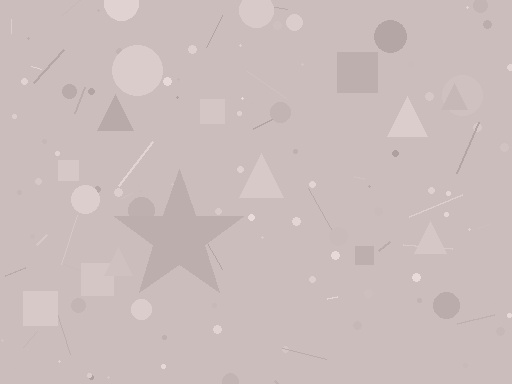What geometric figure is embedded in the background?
A star is embedded in the background.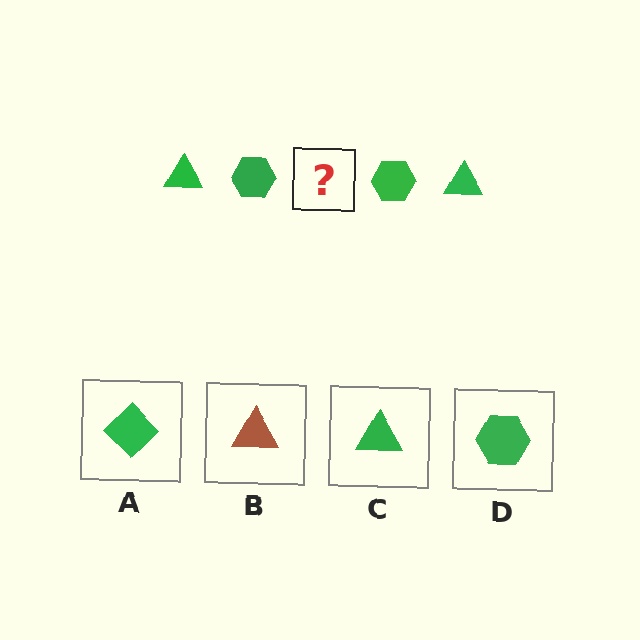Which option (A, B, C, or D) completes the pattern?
C.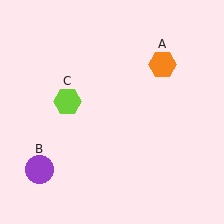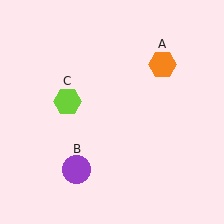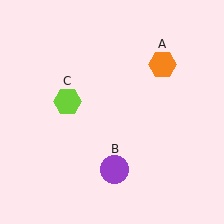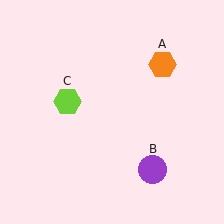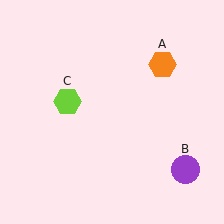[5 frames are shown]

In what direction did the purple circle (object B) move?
The purple circle (object B) moved right.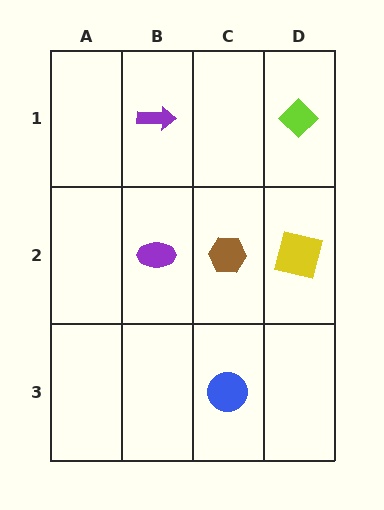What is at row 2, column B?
A purple ellipse.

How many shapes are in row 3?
1 shape.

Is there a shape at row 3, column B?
No, that cell is empty.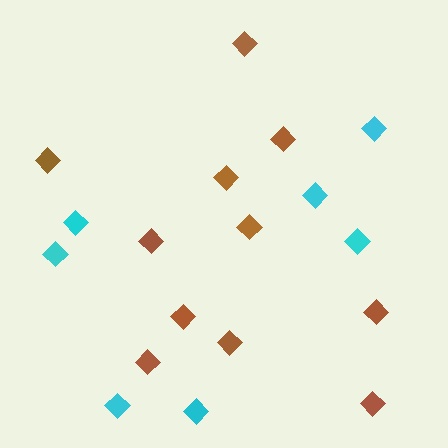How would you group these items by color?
There are 2 groups: one group of brown diamonds (11) and one group of cyan diamonds (7).